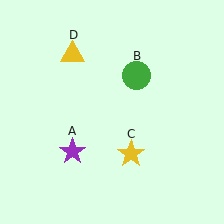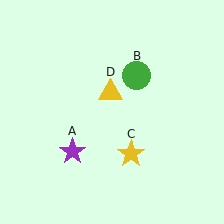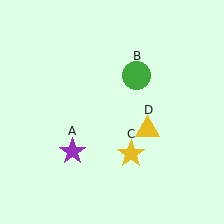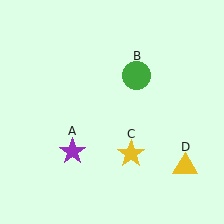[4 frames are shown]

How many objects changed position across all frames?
1 object changed position: yellow triangle (object D).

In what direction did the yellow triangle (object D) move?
The yellow triangle (object D) moved down and to the right.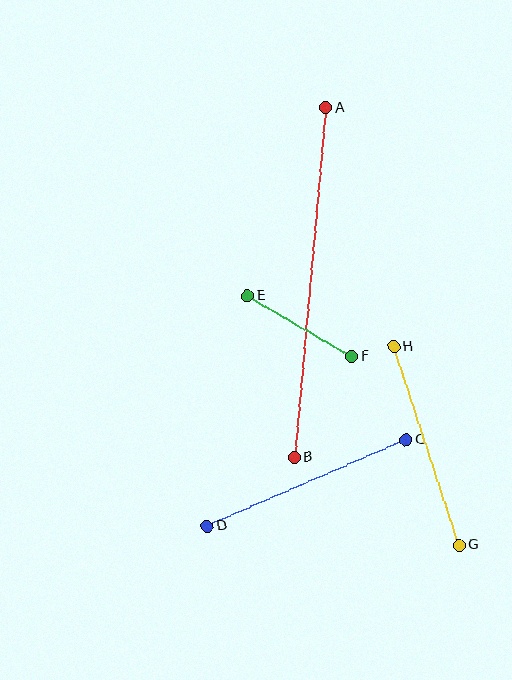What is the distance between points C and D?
The distance is approximately 217 pixels.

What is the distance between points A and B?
The distance is approximately 351 pixels.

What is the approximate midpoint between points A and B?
The midpoint is at approximately (310, 283) pixels.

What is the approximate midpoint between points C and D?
The midpoint is at approximately (307, 483) pixels.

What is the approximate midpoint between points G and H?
The midpoint is at approximately (426, 446) pixels.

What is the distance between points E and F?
The distance is approximately 121 pixels.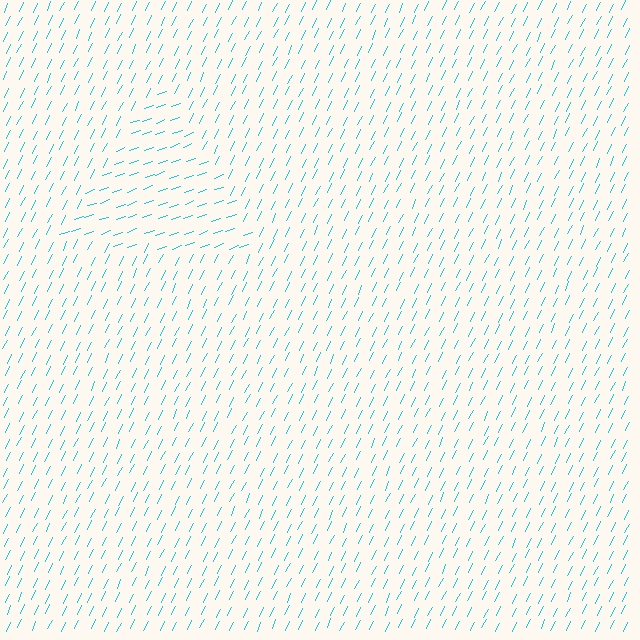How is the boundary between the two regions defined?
The boundary is defined purely by a change in line orientation (approximately 45 degrees difference). All lines are the same color and thickness.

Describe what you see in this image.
The image is filled with small cyan line segments. A triangle region in the image has lines oriented differently from the surrounding lines, creating a visible texture boundary.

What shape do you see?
I see a triangle.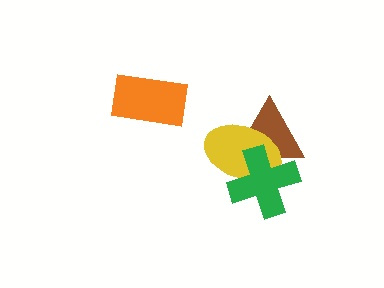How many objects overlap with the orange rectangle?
0 objects overlap with the orange rectangle.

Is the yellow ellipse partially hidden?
Yes, it is partially covered by another shape.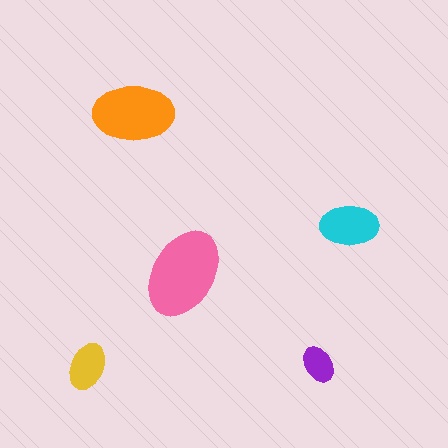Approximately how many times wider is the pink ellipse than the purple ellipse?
About 2.5 times wider.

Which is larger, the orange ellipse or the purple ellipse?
The orange one.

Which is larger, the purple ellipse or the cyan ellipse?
The cyan one.